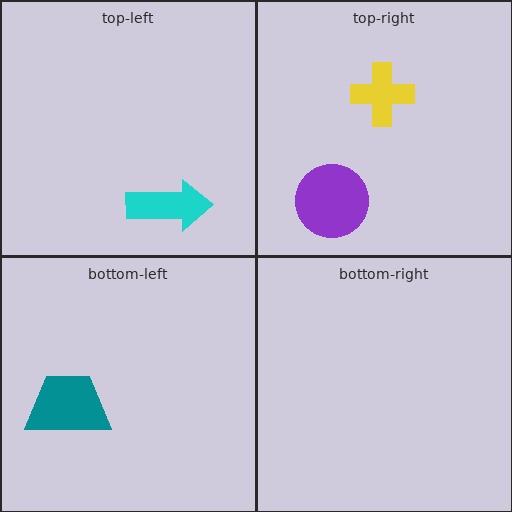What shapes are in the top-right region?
The purple circle, the yellow cross.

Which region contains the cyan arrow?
The top-left region.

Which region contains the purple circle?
The top-right region.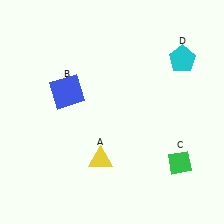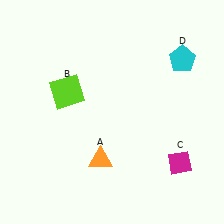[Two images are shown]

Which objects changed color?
A changed from yellow to orange. B changed from blue to lime. C changed from green to magenta.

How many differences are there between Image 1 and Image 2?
There are 3 differences between the two images.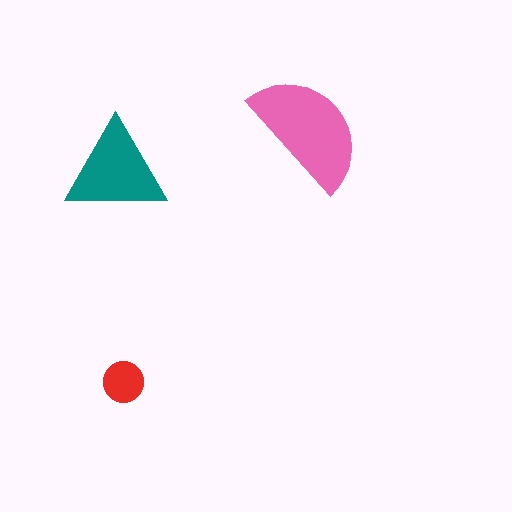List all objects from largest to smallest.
The pink semicircle, the teal triangle, the red circle.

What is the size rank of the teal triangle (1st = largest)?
2nd.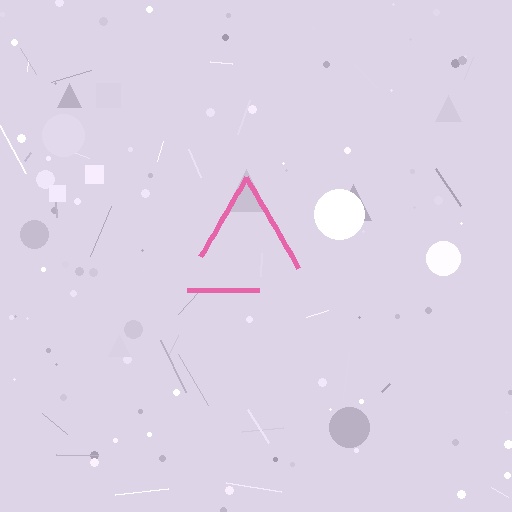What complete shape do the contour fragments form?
The contour fragments form a triangle.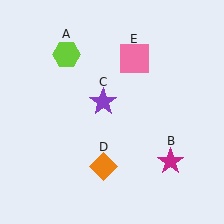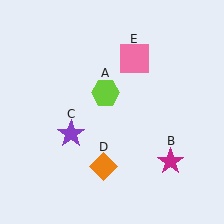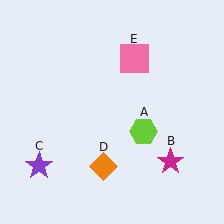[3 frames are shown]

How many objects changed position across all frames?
2 objects changed position: lime hexagon (object A), purple star (object C).